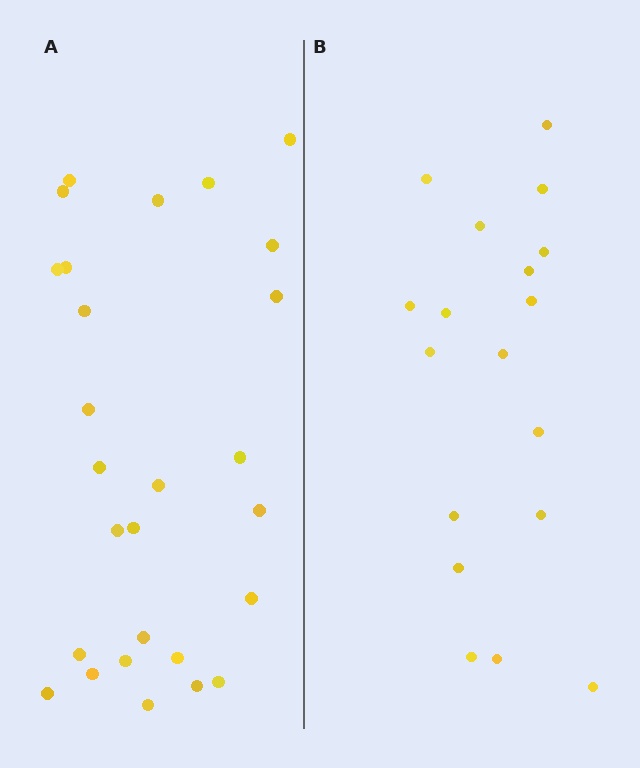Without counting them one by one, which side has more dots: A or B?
Region A (the left region) has more dots.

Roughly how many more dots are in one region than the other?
Region A has roughly 8 or so more dots than region B.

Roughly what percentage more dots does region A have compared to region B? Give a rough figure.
About 50% more.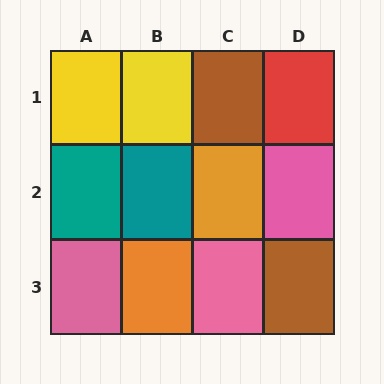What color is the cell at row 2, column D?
Pink.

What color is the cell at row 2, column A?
Teal.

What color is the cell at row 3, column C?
Pink.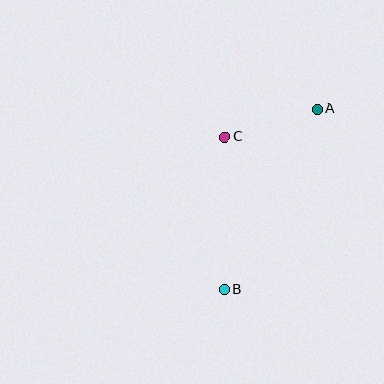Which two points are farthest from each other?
Points A and B are farthest from each other.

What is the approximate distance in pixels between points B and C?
The distance between B and C is approximately 152 pixels.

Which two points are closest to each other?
Points A and C are closest to each other.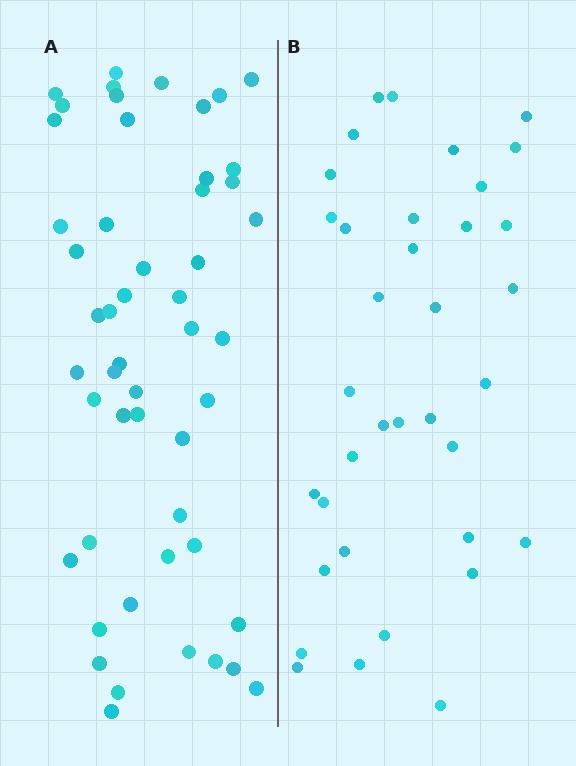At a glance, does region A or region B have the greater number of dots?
Region A (the left region) has more dots.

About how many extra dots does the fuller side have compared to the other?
Region A has approximately 15 more dots than region B.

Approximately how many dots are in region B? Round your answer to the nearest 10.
About 40 dots. (The exact count is 36, which rounds to 40.)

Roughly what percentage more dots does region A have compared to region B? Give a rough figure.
About 40% more.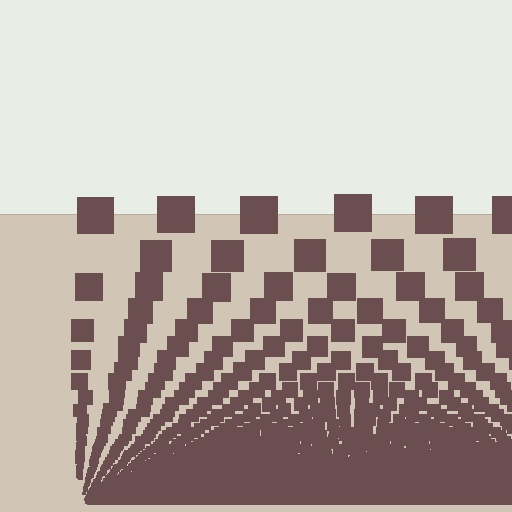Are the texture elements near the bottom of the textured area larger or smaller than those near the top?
Smaller. The gradient is inverted — elements near the bottom are smaller and denser.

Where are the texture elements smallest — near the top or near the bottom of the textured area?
Near the bottom.